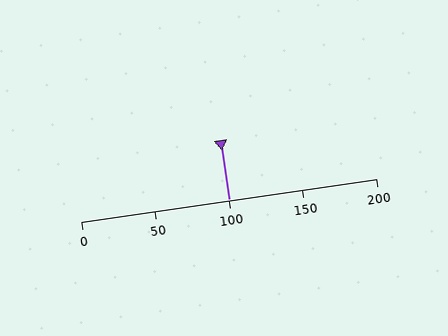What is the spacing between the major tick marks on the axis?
The major ticks are spaced 50 apart.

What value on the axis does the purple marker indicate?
The marker indicates approximately 100.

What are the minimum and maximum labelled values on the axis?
The axis runs from 0 to 200.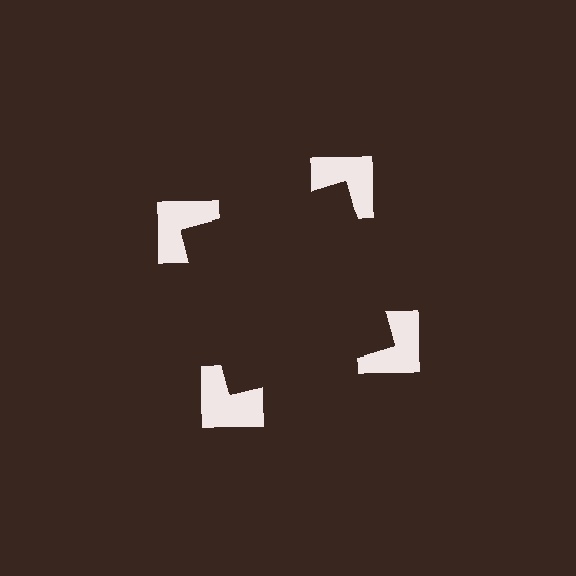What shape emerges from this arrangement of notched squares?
An illusory square — its edges are inferred from the aligned wedge cuts in the notched squares, not physically drawn.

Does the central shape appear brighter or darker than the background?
It typically appears slightly darker than the background, even though no actual brightness change is drawn.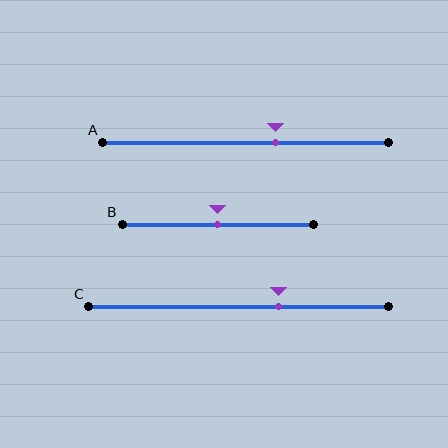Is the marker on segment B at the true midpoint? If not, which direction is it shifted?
Yes, the marker on segment B is at the true midpoint.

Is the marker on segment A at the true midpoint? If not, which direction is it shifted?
No, the marker on segment A is shifted to the right by about 11% of the segment length.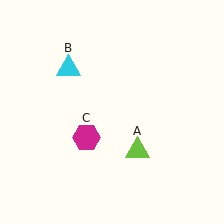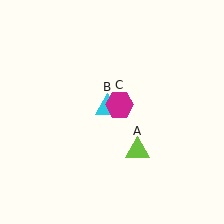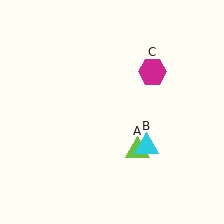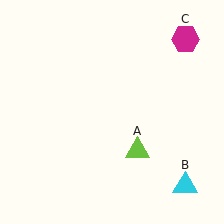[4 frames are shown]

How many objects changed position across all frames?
2 objects changed position: cyan triangle (object B), magenta hexagon (object C).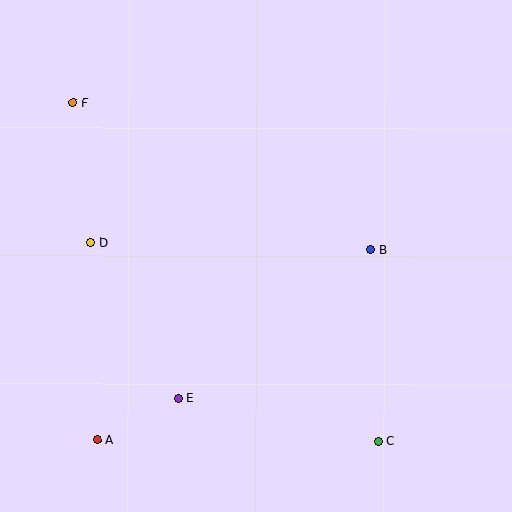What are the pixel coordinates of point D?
Point D is at (91, 243).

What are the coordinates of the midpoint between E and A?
The midpoint between E and A is at (138, 419).